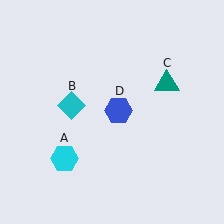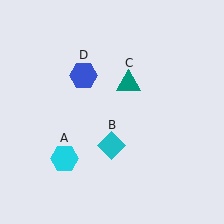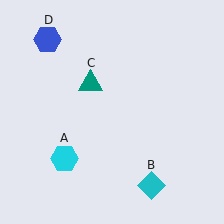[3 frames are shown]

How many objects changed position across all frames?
3 objects changed position: cyan diamond (object B), teal triangle (object C), blue hexagon (object D).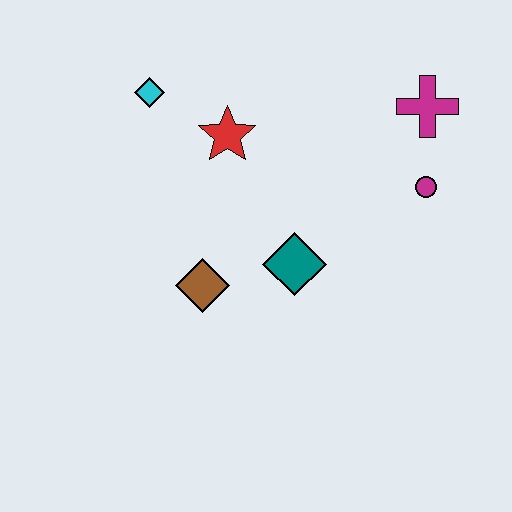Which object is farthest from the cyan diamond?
The magenta circle is farthest from the cyan diamond.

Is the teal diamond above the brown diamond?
Yes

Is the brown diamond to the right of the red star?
No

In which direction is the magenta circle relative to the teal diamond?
The magenta circle is to the right of the teal diamond.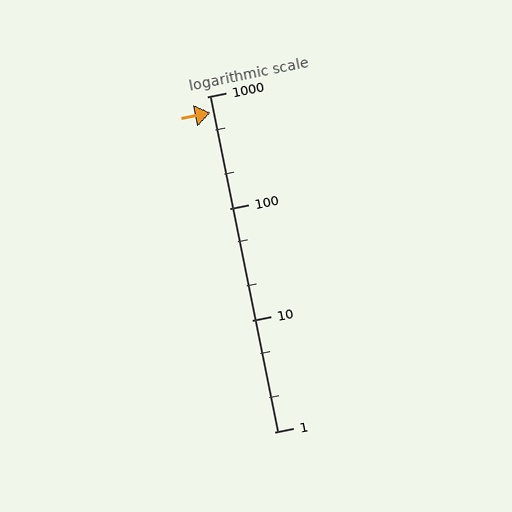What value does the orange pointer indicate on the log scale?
The pointer indicates approximately 720.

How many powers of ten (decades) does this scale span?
The scale spans 3 decades, from 1 to 1000.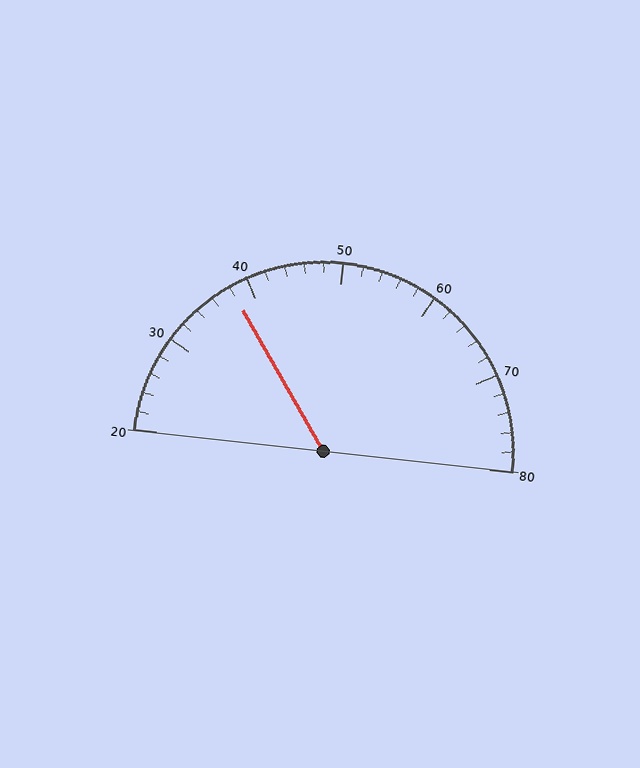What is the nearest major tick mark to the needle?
The nearest major tick mark is 40.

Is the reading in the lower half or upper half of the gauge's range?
The reading is in the lower half of the range (20 to 80).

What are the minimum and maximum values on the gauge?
The gauge ranges from 20 to 80.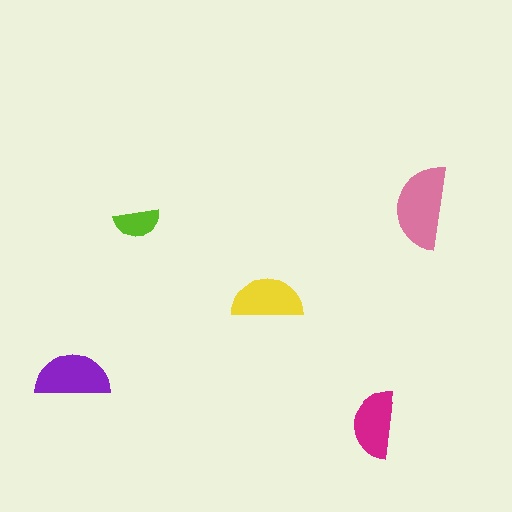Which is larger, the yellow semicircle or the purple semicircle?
The purple one.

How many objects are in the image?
There are 5 objects in the image.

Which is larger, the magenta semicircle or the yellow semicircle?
The yellow one.